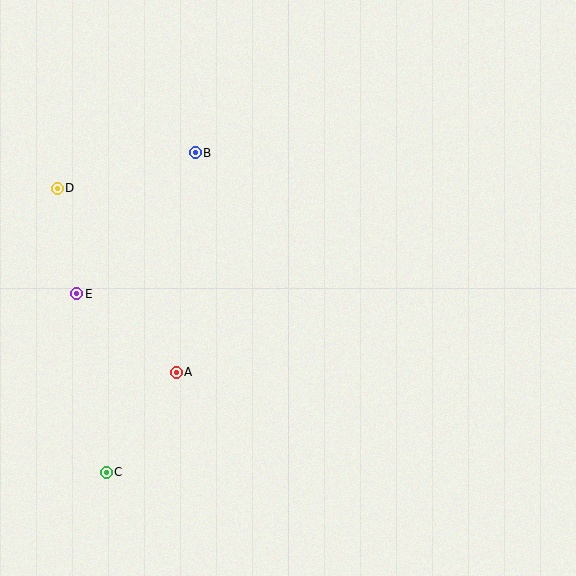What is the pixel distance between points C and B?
The distance between C and B is 332 pixels.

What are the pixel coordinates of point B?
Point B is at (195, 153).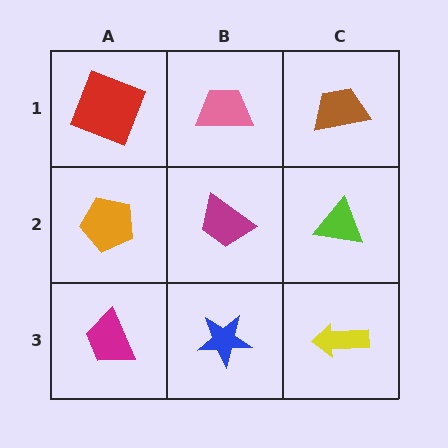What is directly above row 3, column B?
A magenta trapezoid.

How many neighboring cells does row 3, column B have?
3.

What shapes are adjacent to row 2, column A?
A red square (row 1, column A), a magenta trapezoid (row 3, column A), a magenta trapezoid (row 2, column B).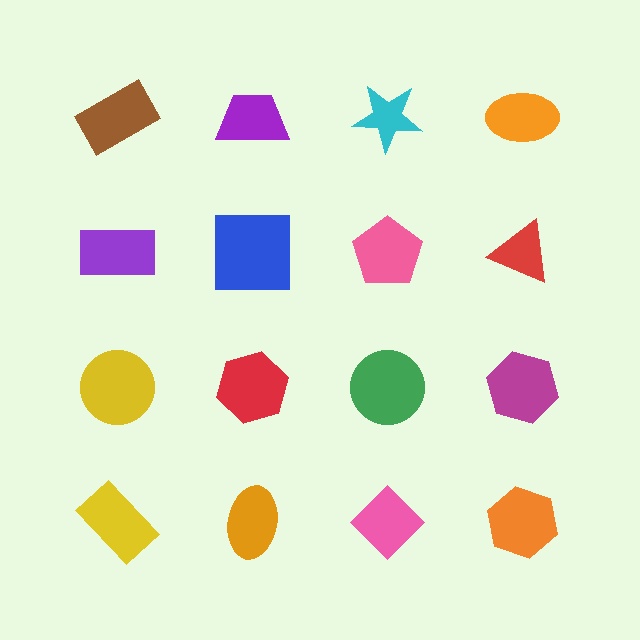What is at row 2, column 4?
A red triangle.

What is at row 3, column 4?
A magenta hexagon.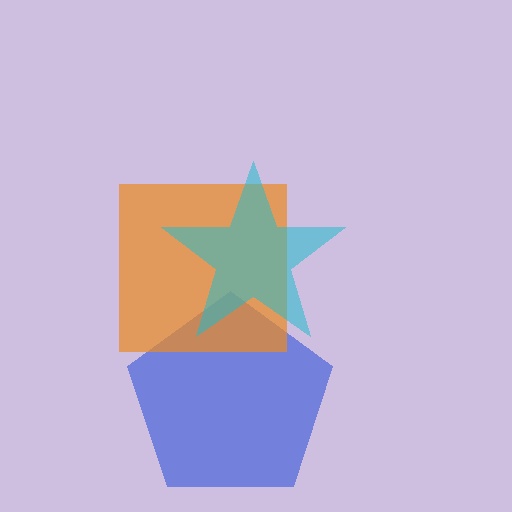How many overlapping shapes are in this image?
There are 3 overlapping shapes in the image.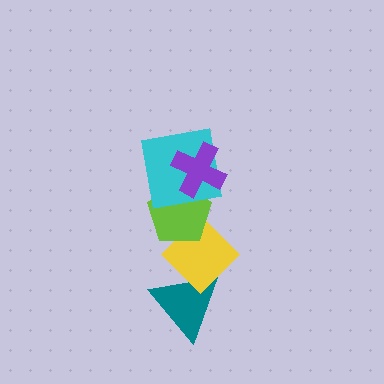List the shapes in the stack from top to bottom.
From top to bottom: the purple cross, the cyan square, the lime pentagon, the yellow diamond, the teal triangle.